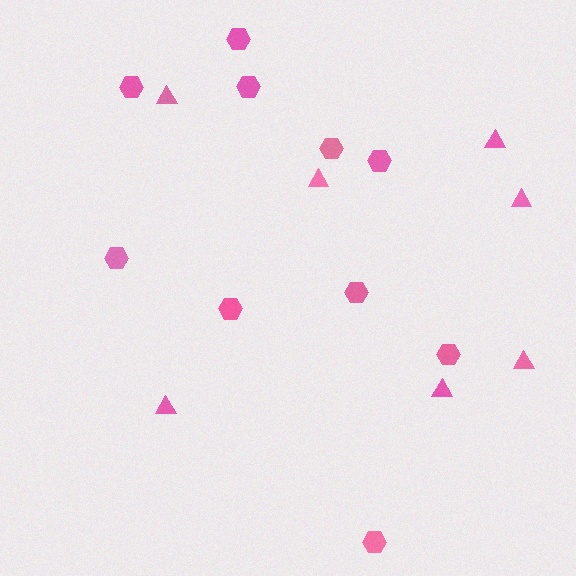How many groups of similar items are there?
There are 2 groups: one group of triangles (7) and one group of hexagons (10).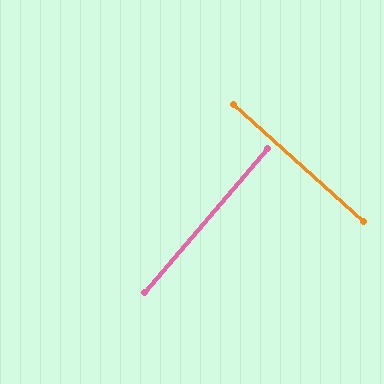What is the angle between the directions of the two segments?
Approximately 89 degrees.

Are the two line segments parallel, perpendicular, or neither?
Perpendicular — they meet at approximately 89°.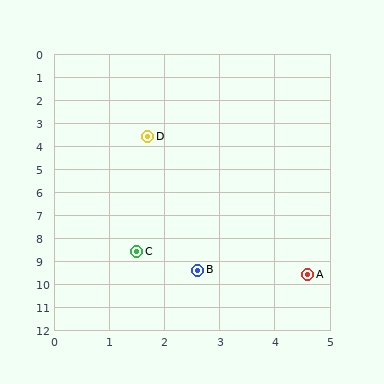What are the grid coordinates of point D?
Point D is at approximately (1.7, 3.6).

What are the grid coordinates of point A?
Point A is at approximately (4.6, 9.6).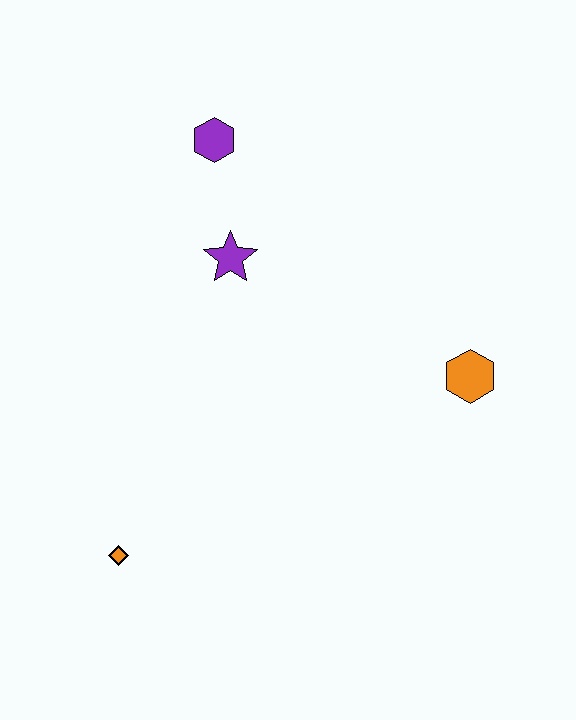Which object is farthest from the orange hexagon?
The orange diamond is farthest from the orange hexagon.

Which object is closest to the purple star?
The purple hexagon is closest to the purple star.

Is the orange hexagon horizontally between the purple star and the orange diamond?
No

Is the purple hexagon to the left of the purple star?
Yes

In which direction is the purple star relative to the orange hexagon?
The purple star is to the left of the orange hexagon.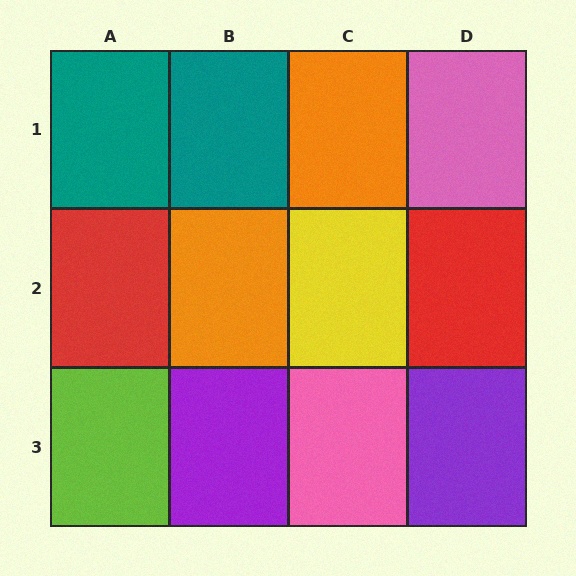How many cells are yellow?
1 cell is yellow.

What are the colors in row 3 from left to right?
Lime, purple, pink, purple.